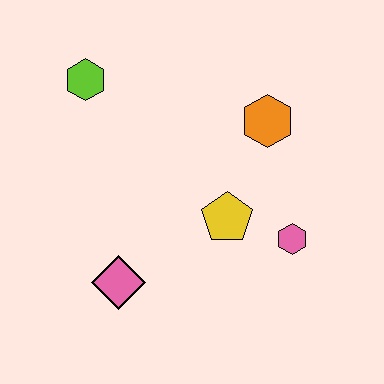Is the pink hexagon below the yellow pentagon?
Yes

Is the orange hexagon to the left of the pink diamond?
No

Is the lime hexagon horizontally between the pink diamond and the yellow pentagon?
No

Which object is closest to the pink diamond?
The yellow pentagon is closest to the pink diamond.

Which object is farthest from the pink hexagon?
The lime hexagon is farthest from the pink hexagon.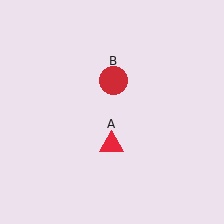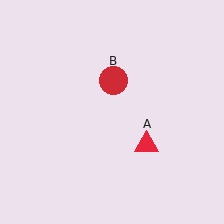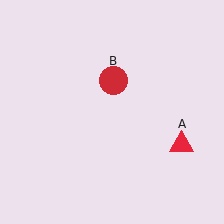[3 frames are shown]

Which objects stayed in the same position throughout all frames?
Red circle (object B) remained stationary.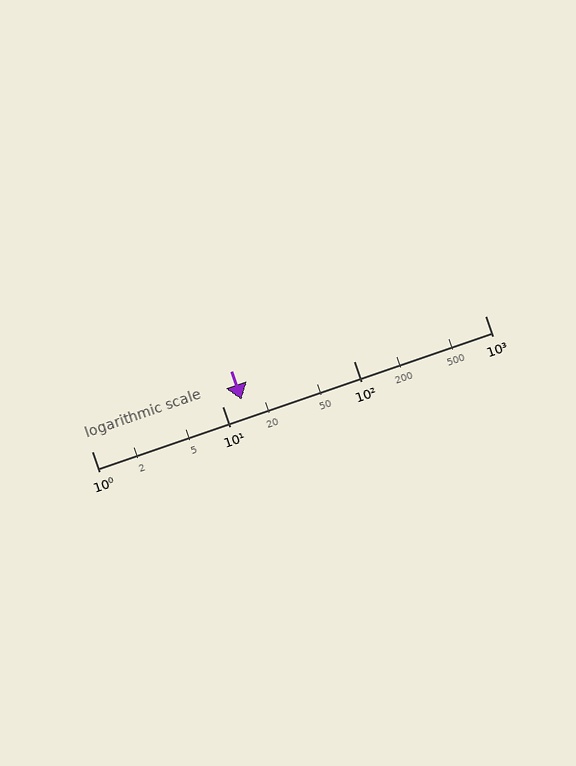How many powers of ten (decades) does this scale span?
The scale spans 3 decades, from 1 to 1000.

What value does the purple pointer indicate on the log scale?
The pointer indicates approximately 14.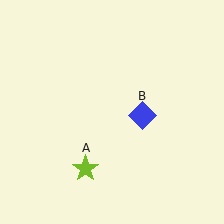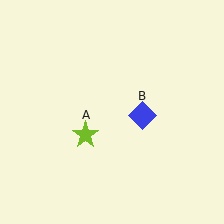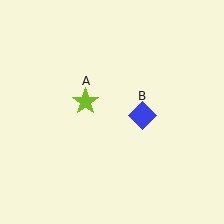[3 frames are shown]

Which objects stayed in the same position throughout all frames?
Blue diamond (object B) remained stationary.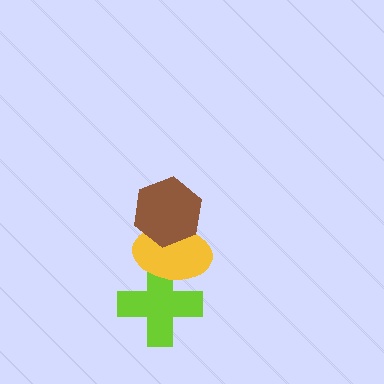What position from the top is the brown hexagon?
The brown hexagon is 1st from the top.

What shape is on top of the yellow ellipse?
The brown hexagon is on top of the yellow ellipse.